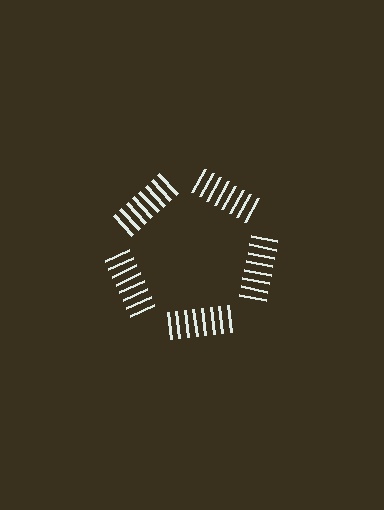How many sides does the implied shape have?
5 sides — the line-ends trace a pentagon.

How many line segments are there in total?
40 — 8 along each of the 5 edges.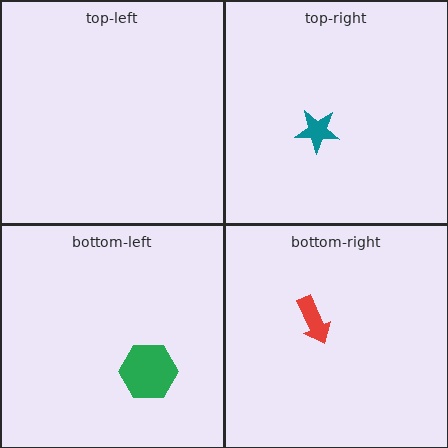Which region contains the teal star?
The top-right region.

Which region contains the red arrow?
The bottom-right region.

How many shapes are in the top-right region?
1.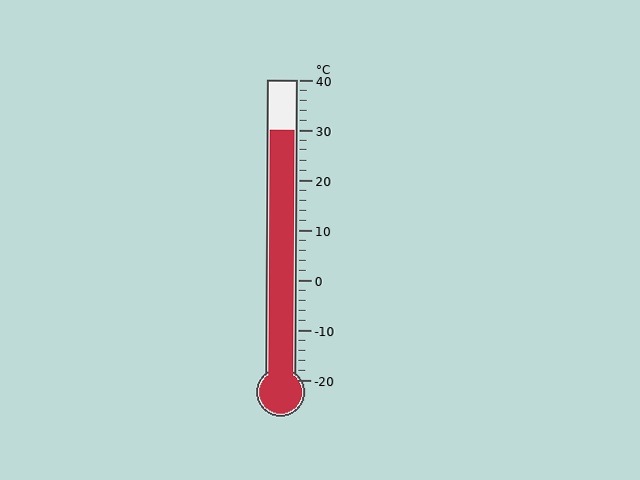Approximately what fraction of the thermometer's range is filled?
The thermometer is filled to approximately 85% of its range.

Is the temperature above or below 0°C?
The temperature is above 0°C.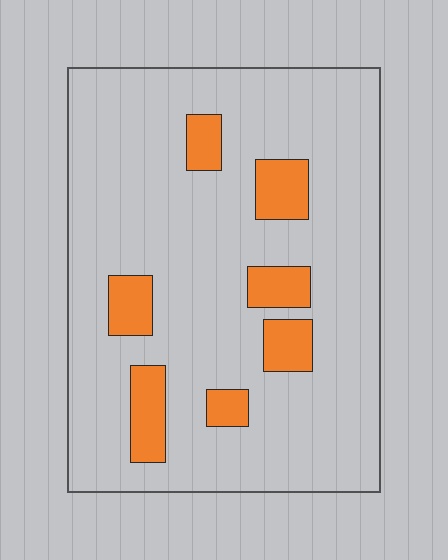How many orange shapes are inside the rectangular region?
7.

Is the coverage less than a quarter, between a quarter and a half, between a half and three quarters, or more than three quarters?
Less than a quarter.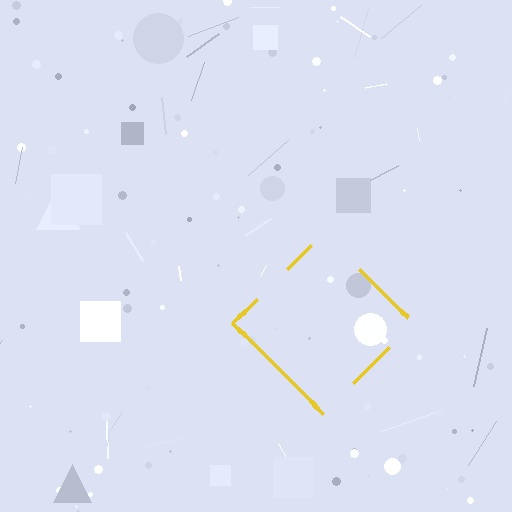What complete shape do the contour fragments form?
The contour fragments form a diamond.